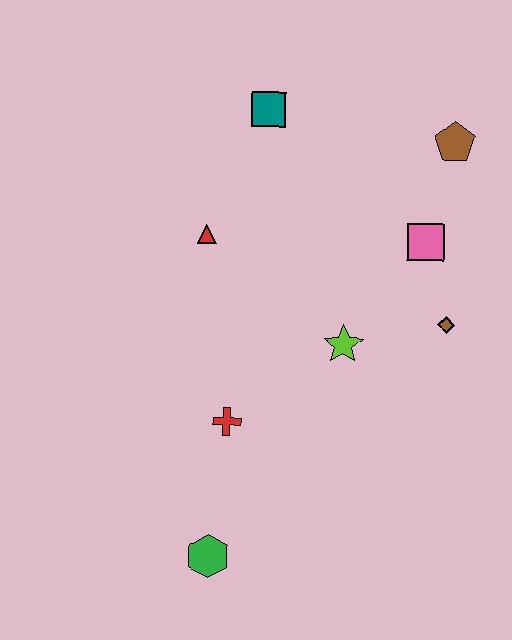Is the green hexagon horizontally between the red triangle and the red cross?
Yes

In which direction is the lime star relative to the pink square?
The lime star is below the pink square.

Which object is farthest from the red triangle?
The green hexagon is farthest from the red triangle.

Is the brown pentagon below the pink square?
No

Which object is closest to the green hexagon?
The red cross is closest to the green hexagon.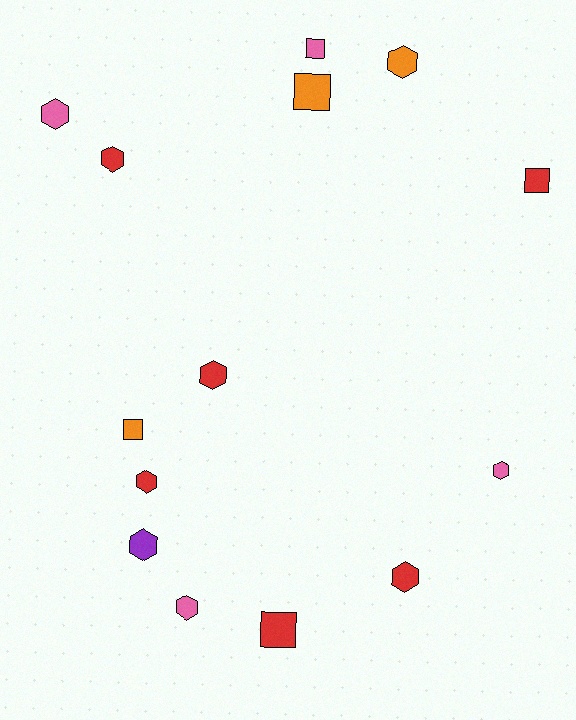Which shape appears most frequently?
Hexagon, with 9 objects.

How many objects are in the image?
There are 14 objects.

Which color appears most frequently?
Red, with 6 objects.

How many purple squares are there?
There are no purple squares.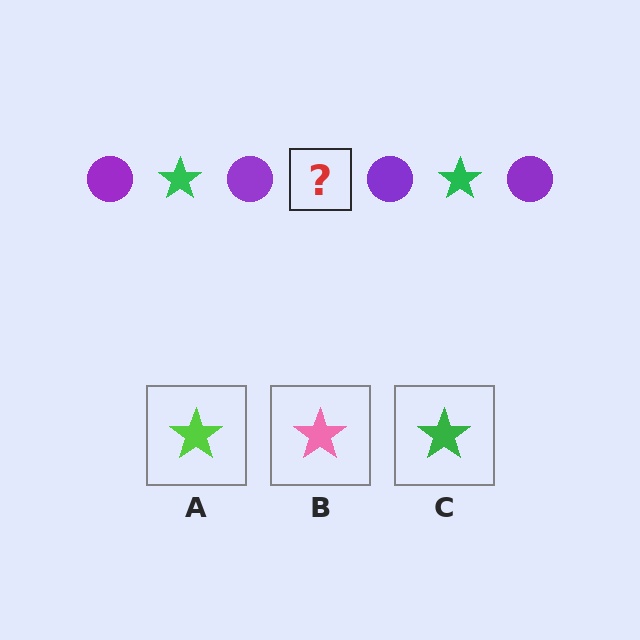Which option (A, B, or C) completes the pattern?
C.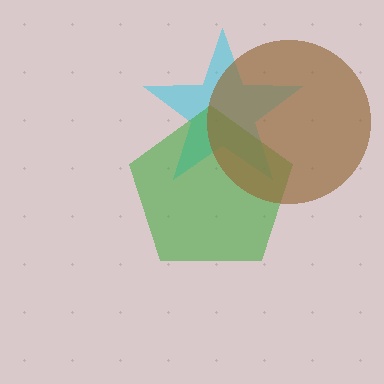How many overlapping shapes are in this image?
There are 3 overlapping shapes in the image.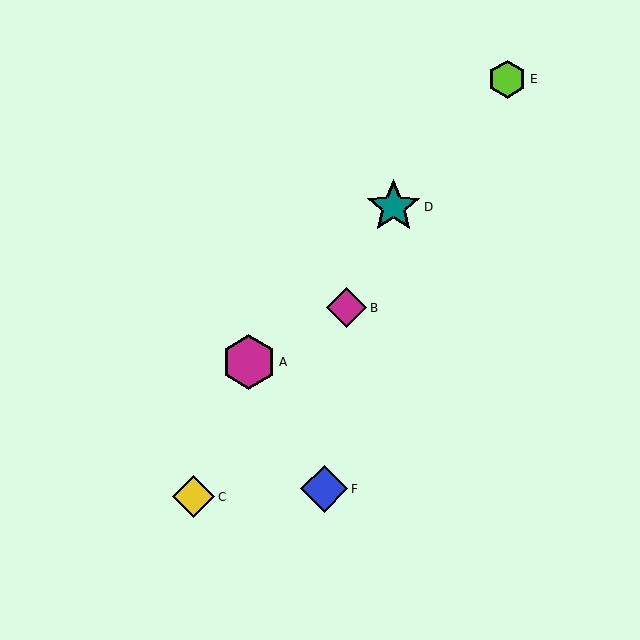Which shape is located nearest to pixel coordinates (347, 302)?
The magenta diamond (labeled B) at (347, 308) is nearest to that location.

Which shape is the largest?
The magenta hexagon (labeled A) is the largest.